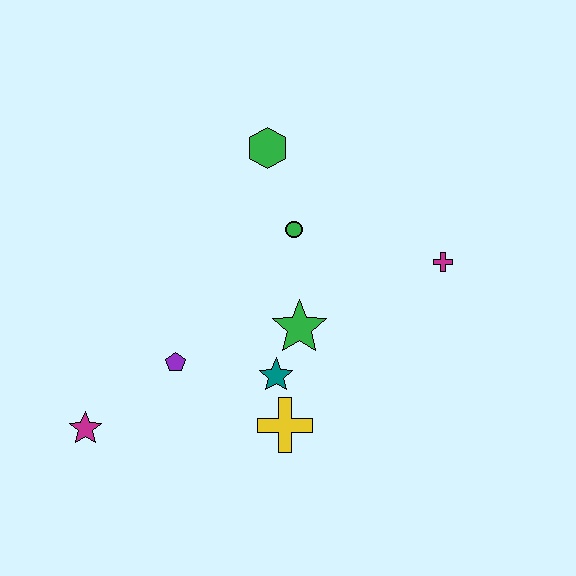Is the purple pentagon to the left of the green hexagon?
Yes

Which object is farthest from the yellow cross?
The green hexagon is farthest from the yellow cross.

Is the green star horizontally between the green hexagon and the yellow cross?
No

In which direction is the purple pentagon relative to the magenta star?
The purple pentagon is to the right of the magenta star.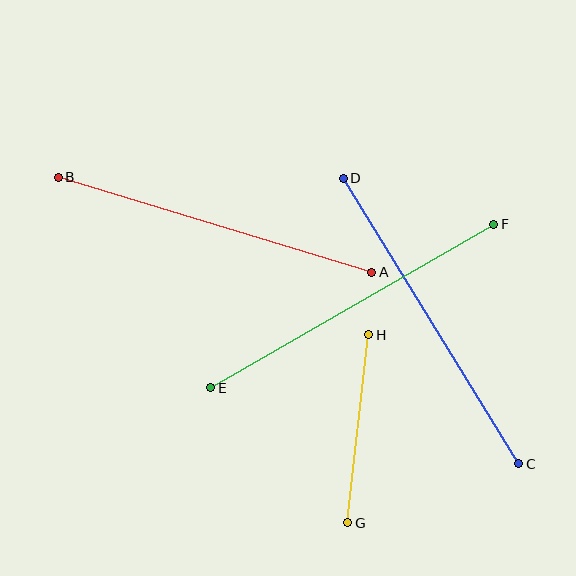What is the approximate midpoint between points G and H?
The midpoint is at approximately (358, 429) pixels.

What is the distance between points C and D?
The distance is approximately 335 pixels.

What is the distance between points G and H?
The distance is approximately 189 pixels.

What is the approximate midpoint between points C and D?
The midpoint is at approximately (431, 321) pixels.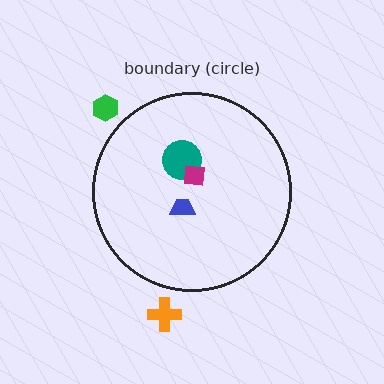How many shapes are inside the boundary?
3 inside, 2 outside.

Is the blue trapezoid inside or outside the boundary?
Inside.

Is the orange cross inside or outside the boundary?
Outside.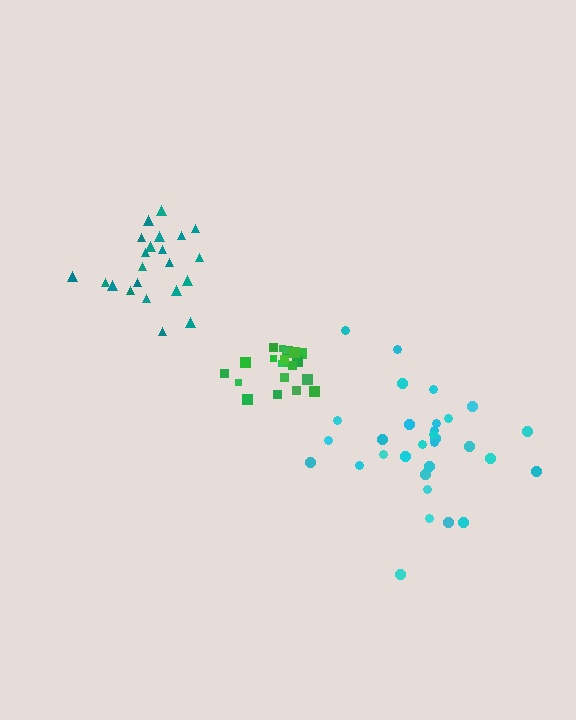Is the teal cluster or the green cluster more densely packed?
Green.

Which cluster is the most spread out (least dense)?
Cyan.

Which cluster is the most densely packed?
Green.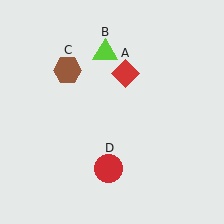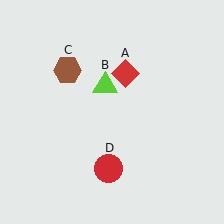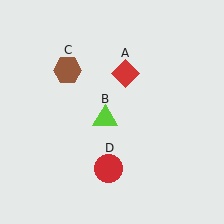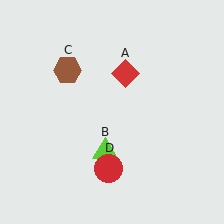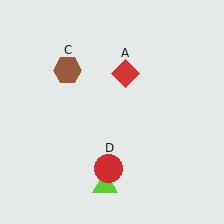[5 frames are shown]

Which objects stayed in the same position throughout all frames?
Red diamond (object A) and brown hexagon (object C) and red circle (object D) remained stationary.